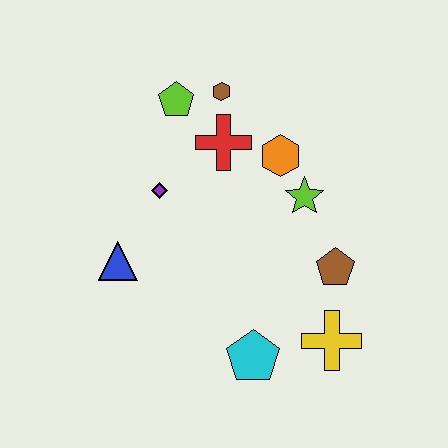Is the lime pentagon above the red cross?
Yes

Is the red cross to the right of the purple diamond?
Yes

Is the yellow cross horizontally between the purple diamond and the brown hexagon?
No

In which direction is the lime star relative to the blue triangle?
The lime star is to the right of the blue triangle.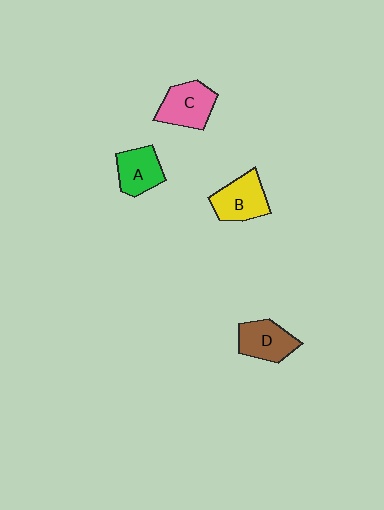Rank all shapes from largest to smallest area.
From largest to smallest: C (pink), B (yellow), D (brown), A (green).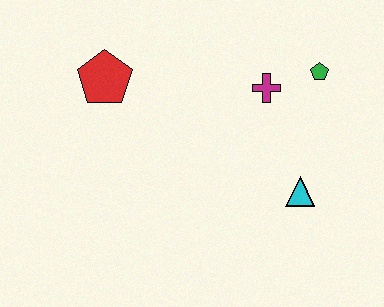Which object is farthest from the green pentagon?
The red pentagon is farthest from the green pentagon.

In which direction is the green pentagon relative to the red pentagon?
The green pentagon is to the right of the red pentagon.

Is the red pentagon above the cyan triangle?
Yes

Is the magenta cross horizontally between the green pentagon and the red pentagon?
Yes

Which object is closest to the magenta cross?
The green pentagon is closest to the magenta cross.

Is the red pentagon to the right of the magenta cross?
No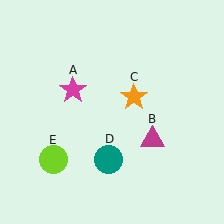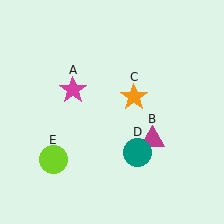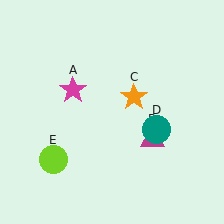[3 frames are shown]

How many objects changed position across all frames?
1 object changed position: teal circle (object D).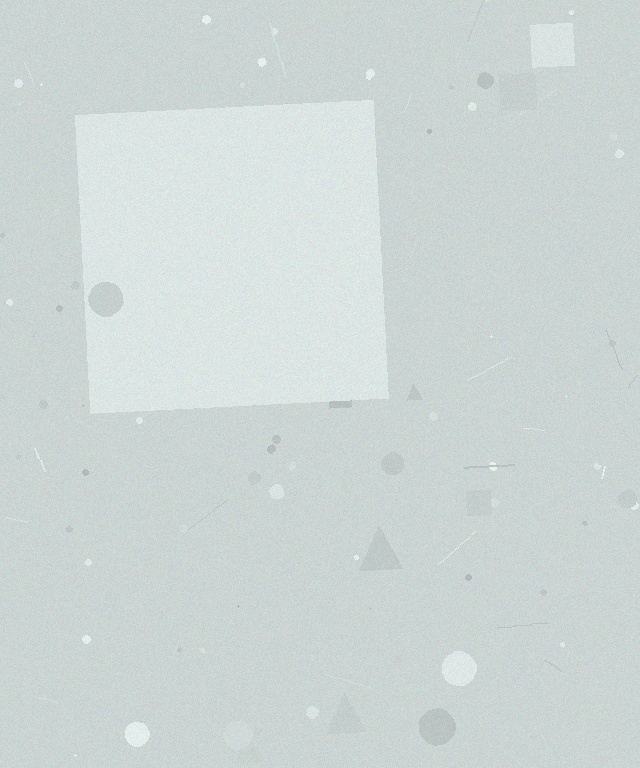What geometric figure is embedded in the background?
A square is embedded in the background.